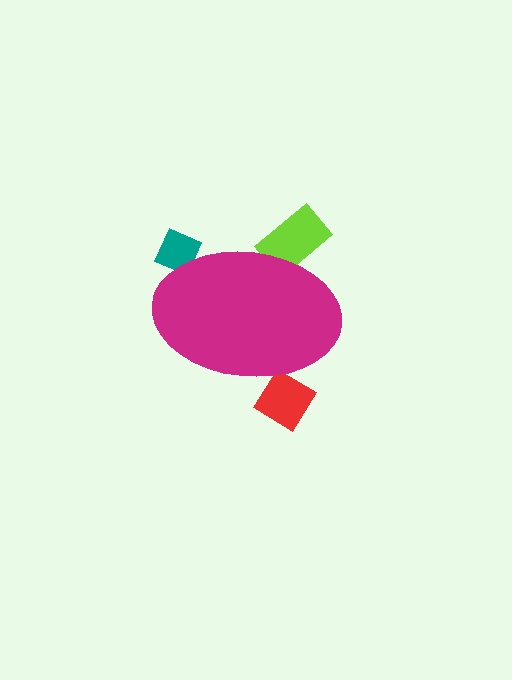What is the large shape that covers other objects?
A magenta ellipse.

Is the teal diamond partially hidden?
Yes, the teal diamond is partially hidden behind the magenta ellipse.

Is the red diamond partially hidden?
Yes, the red diamond is partially hidden behind the magenta ellipse.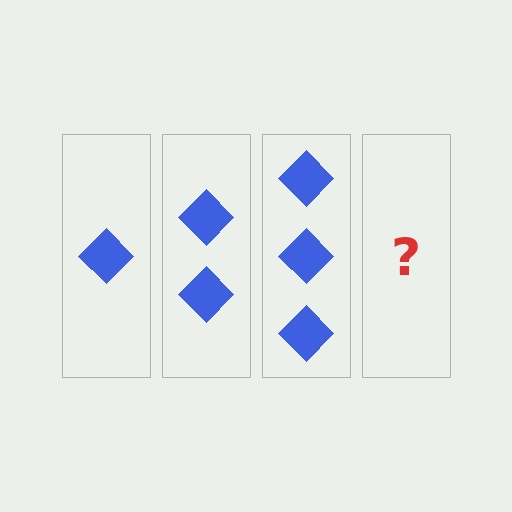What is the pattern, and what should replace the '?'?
The pattern is that each step adds one more diamond. The '?' should be 4 diamonds.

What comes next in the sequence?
The next element should be 4 diamonds.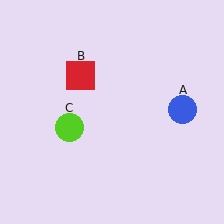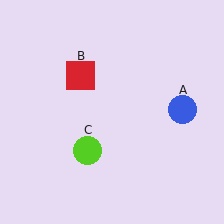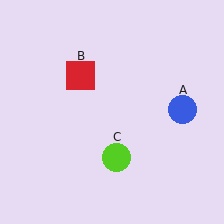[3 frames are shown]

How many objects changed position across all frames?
1 object changed position: lime circle (object C).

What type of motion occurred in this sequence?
The lime circle (object C) rotated counterclockwise around the center of the scene.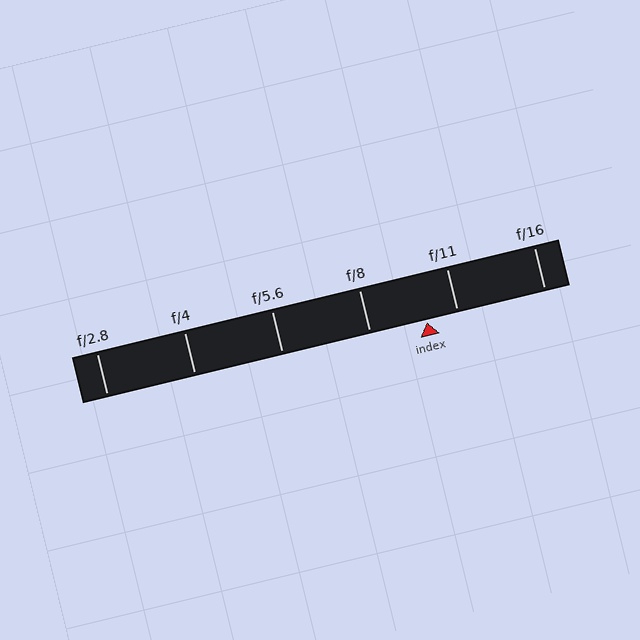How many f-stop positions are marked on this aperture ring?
There are 6 f-stop positions marked.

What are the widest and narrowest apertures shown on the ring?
The widest aperture shown is f/2.8 and the narrowest is f/16.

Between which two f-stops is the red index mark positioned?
The index mark is between f/8 and f/11.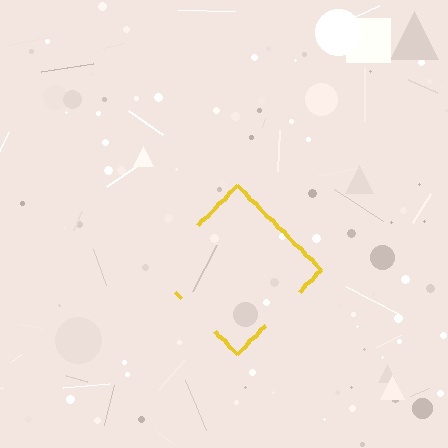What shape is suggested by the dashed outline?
The dashed outline suggests a diamond.